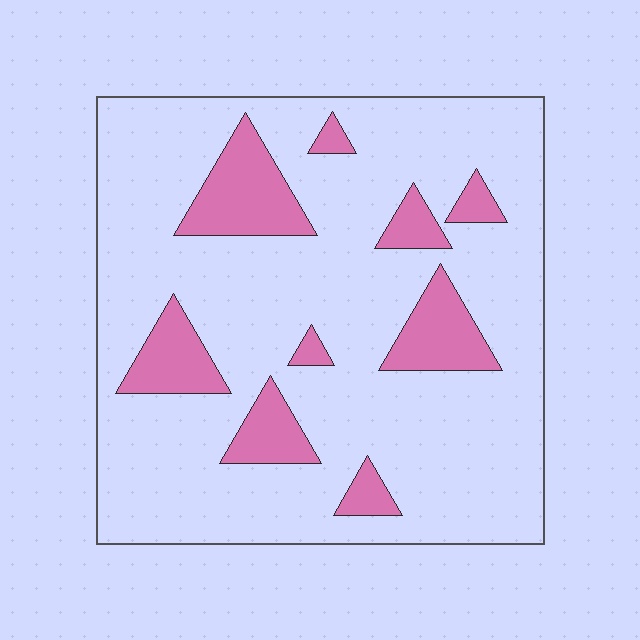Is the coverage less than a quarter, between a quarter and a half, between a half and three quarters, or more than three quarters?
Less than a quarter.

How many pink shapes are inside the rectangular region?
9.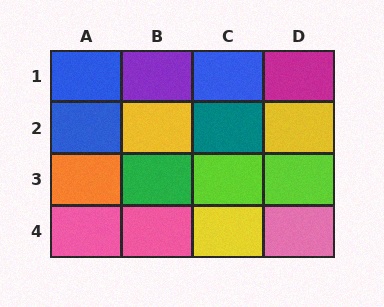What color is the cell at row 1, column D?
Magenta.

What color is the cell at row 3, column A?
Orange.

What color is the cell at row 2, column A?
Blue.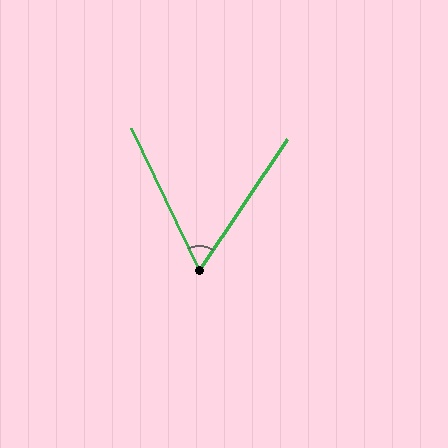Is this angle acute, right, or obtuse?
It is acute.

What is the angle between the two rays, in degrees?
Approximately 60 degrees.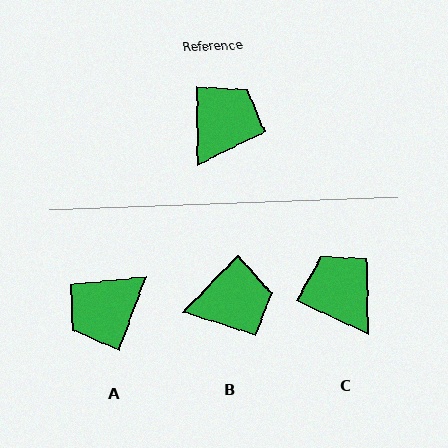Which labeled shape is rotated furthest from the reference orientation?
A, about 160 degrees away.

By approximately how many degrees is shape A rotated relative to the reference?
Approximately 160 degrees counter-clockwise.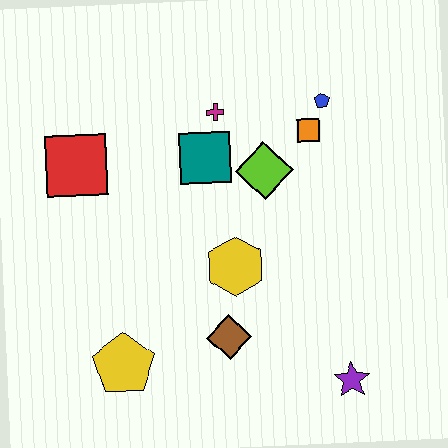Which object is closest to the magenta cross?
The teal square is closest to the magenta cross.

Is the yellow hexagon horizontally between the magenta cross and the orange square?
Yes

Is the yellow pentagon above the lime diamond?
No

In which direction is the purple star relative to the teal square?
The purple star is below the teal square.